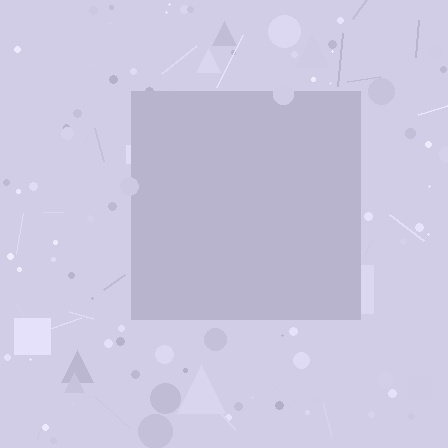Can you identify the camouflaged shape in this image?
The camouflaged shape is a square.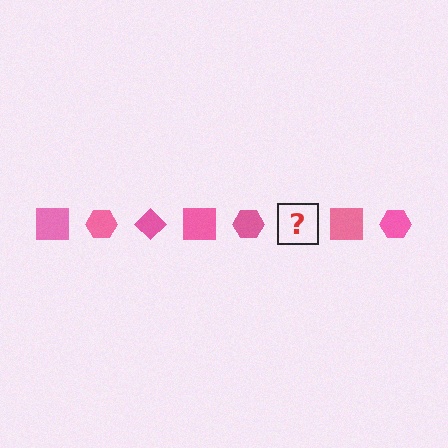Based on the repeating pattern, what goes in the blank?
The blank should be a pink diamond.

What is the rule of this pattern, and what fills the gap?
The rule is that the pattern cycles through square, hexagon, diamond shapes in pink. The gap should be filled with a pink diamond.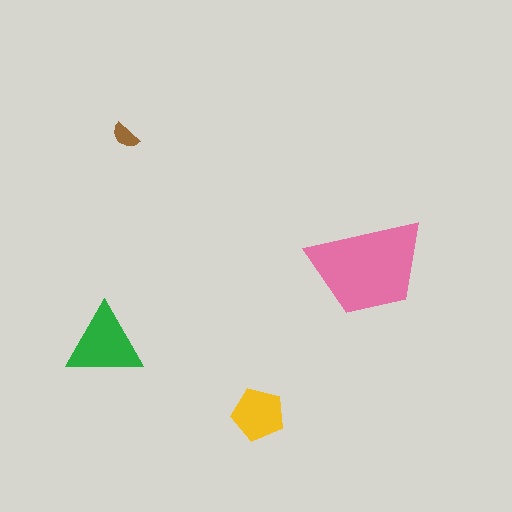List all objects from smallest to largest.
The brown semicircle, the yellow pentagon, the green triangle, the pink trapezoid.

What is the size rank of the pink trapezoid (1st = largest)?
1st.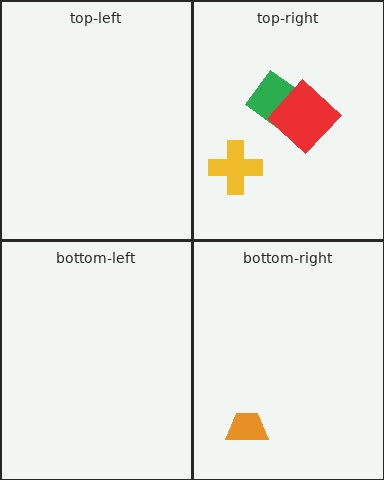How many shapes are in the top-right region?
3.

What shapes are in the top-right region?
The green diamond, the yellow cross, the red diamond.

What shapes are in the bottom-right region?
The orange trapezoid.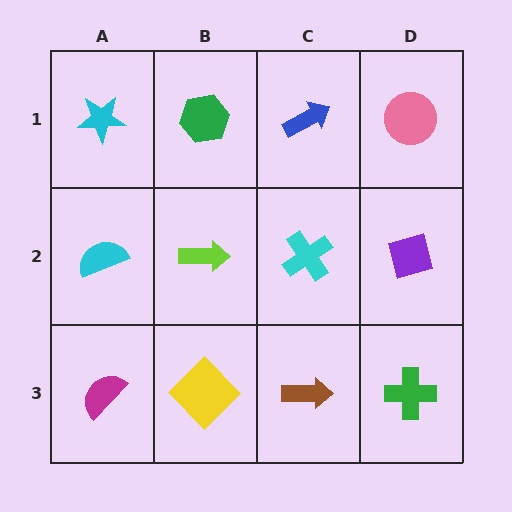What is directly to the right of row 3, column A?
A yellow diamond.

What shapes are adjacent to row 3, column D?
A purple diamond (row 2, column D), a brown arrow (row 3, column C).